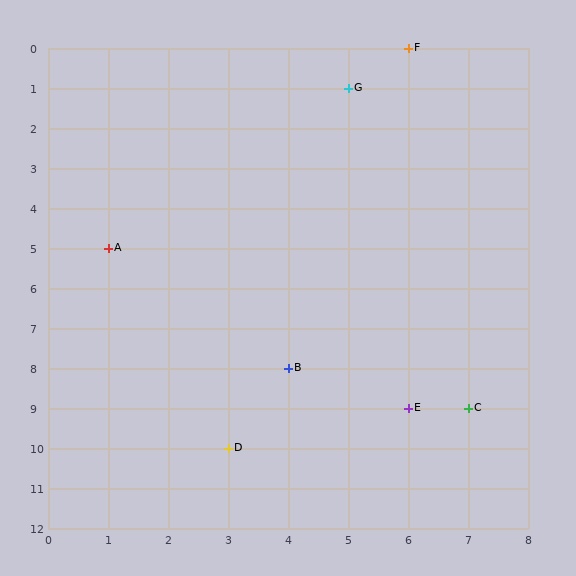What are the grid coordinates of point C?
Point C is at grid coordinates (7, 9).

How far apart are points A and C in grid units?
Points A and C are 6 columns and 4 rows apart (about 7.2 grid units diagonally).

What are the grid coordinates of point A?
Point A is at grid coordinates (1, 5).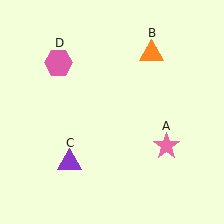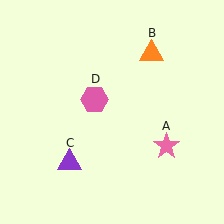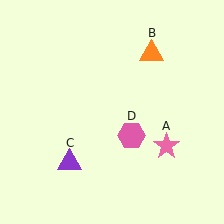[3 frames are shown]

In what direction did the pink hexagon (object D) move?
The pink hexagon (object D) moved down and to the right.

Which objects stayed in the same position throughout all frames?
Pink star (object A) and orange triangle (object B) and purple triangle (object C) remained stationary.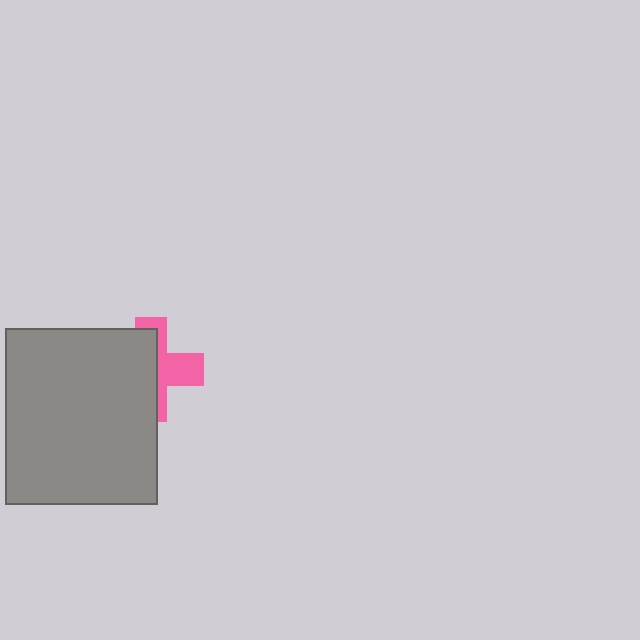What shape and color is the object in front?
The object in front is a gray rectangle.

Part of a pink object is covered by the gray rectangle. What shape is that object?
It is a cross.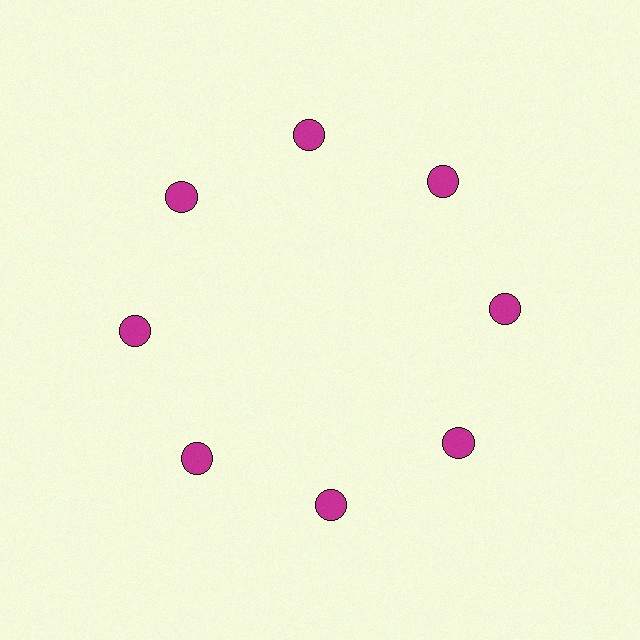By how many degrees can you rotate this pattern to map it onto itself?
The pattern maps onto itself every 45 degrees of rotation.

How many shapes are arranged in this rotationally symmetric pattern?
There are 8 shapes, arranged in 8 groups of 1.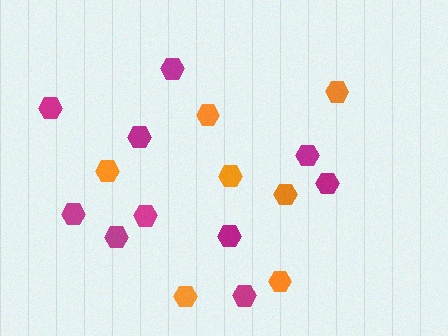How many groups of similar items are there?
There are 2 groups: one group of orange hexagons (7) and one group of magenta hexagons (10).